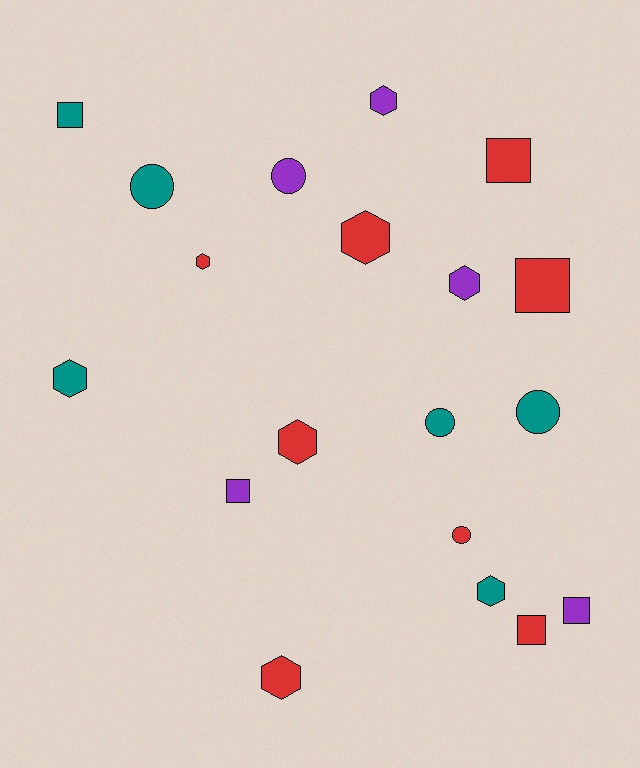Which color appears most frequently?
Red, with 8 objects.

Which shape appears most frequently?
Hexagon, with 8 objects.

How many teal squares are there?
There is 1 teal square.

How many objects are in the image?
There are 19 objects.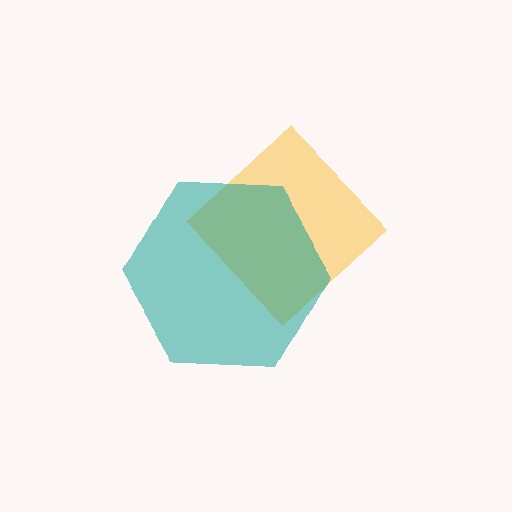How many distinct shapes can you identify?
There are 2 distinct shapes: a yellow diamond, a teal hexagon.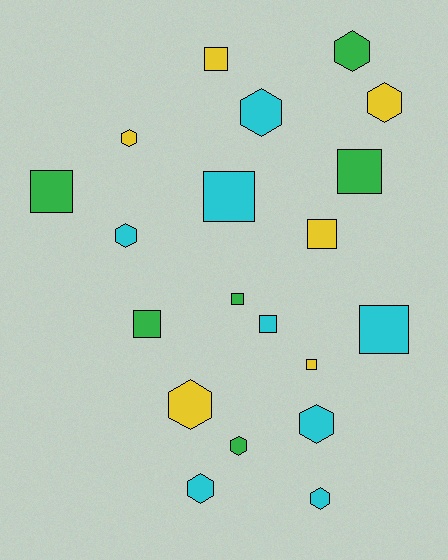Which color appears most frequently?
Cyan, with 8 objects.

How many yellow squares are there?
There are 3 yellow squares.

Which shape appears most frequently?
Square, with 10 objects.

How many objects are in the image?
There are 20 objects.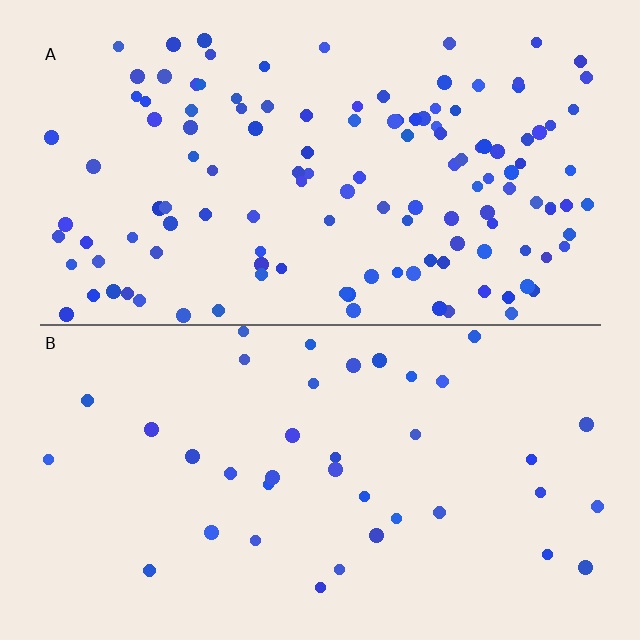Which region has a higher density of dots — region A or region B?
A (the top).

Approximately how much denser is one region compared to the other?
Approximately 3.3× — region A over region B.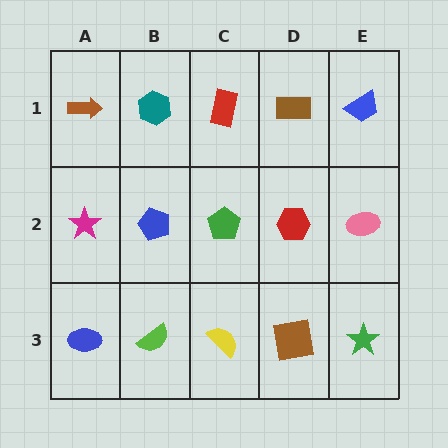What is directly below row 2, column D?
A brown square.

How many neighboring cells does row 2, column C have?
4.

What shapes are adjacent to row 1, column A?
A magenta star (row 2, column A), a teal hexagon (row 1, column B).